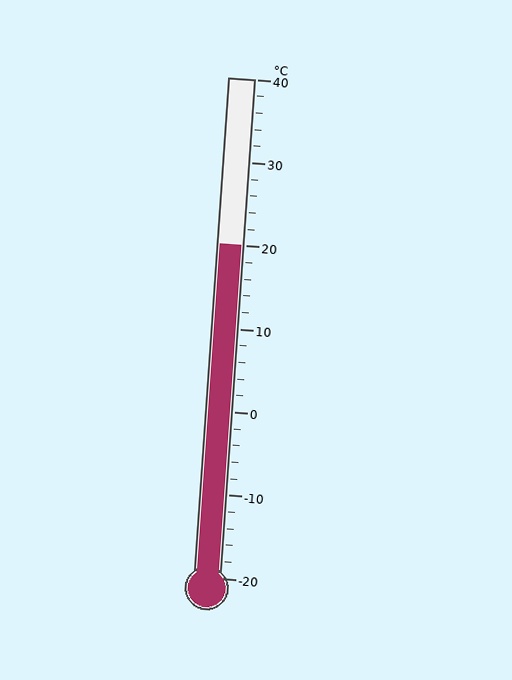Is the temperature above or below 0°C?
The temperature is above 0°C.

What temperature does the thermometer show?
The thermometer shows approximately 20°C.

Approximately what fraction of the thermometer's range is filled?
The thermometer is filled to approximately 65% of its range.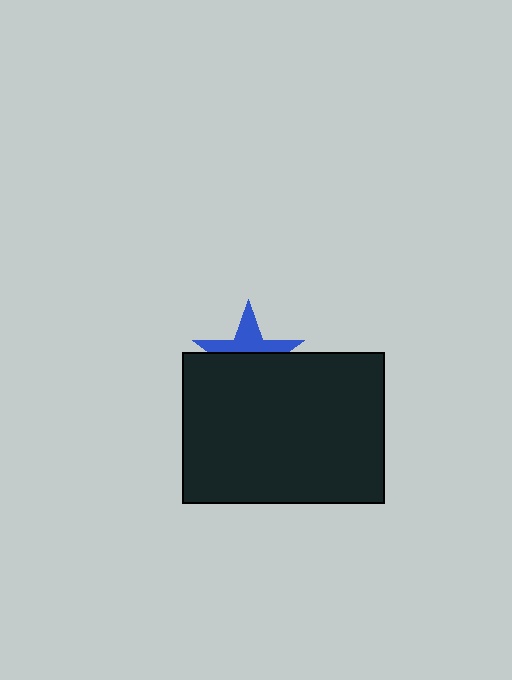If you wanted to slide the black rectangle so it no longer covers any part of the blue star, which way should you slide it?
Slide it down — that is the most direct way to separate the two shapes.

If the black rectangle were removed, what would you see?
You would see the complete blue star.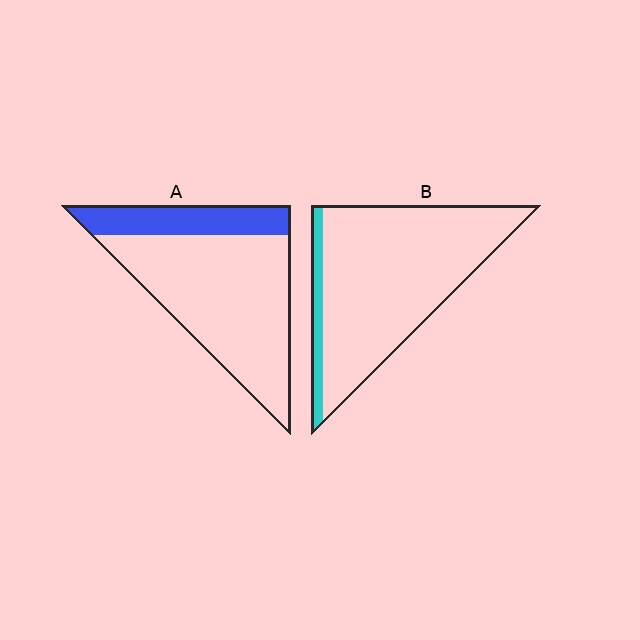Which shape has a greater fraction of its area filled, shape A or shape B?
Shape A.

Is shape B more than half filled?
No.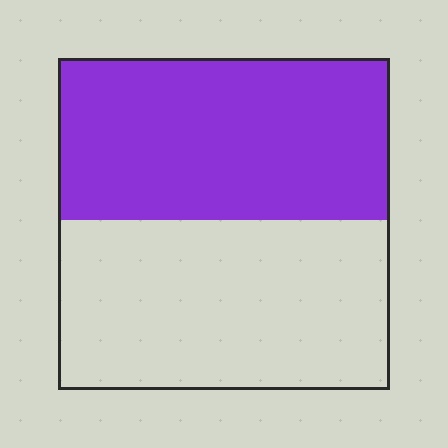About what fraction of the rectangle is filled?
About one half (1/2).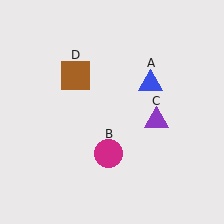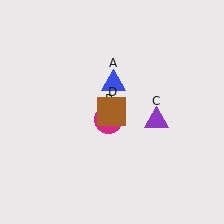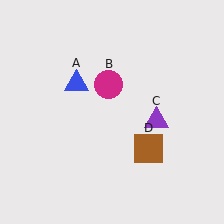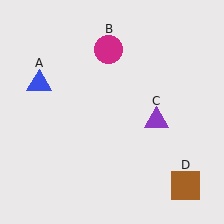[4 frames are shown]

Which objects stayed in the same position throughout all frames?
Purple triangle (object C) remained stationary.